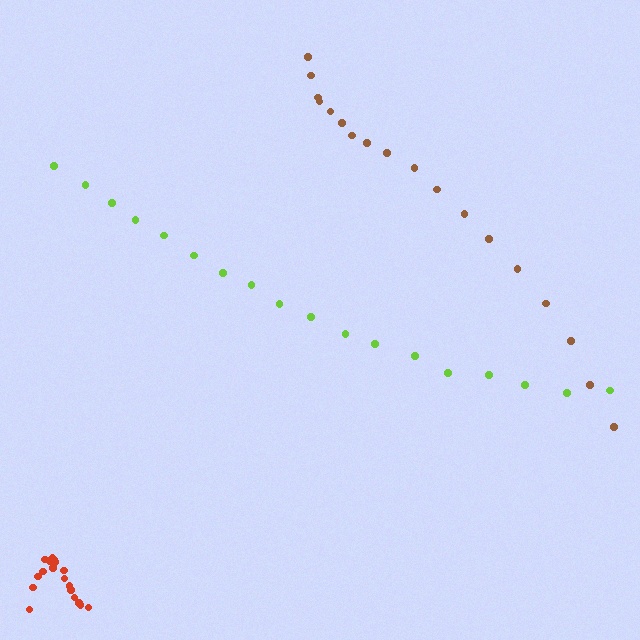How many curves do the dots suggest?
There are 3 distinct paths.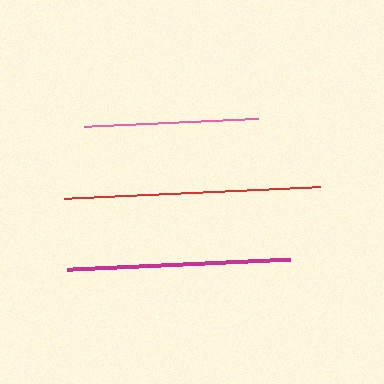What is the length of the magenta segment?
The magenta segment is approximately 222 pixels long.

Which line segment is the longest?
The red line is the longest at approximately 256 pixels.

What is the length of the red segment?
The red segment is approximately 256 pixels long.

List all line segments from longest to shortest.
From longest to shortest: red, magenta, pink.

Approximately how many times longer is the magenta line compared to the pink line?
The magenta line is approximately 1.3 times the length of the pink line.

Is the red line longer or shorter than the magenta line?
The red line is longer than the magenta line.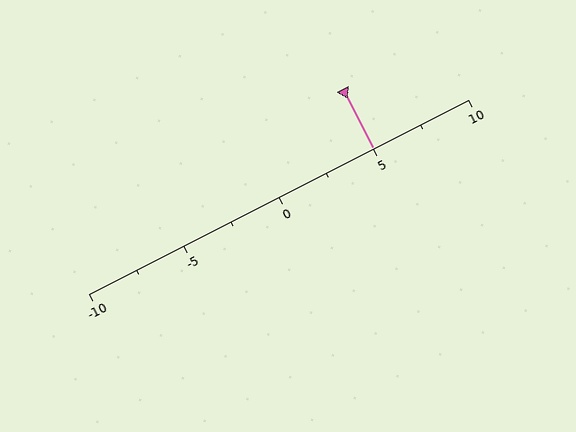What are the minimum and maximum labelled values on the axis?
The axis runs from -10 to 10.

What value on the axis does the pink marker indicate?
The marker indicates approximately 5.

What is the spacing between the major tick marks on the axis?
The major ticks are spaced 5 apart.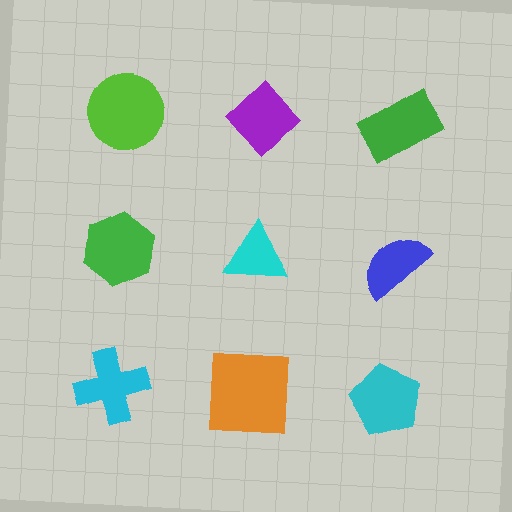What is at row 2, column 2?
A cyan triangle.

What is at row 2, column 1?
A green hexagon.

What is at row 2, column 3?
A blue semicircle.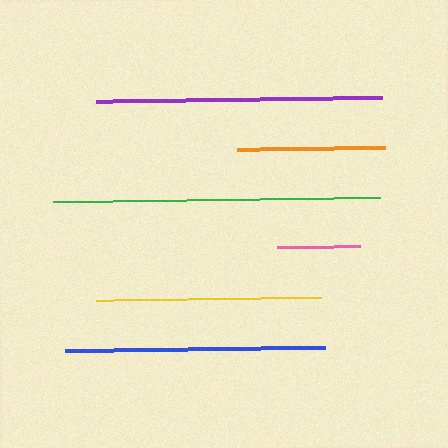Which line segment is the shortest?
The pink line is the shortest at approximately 84 pixels.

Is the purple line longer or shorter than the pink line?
The purple line is longer than the pink line.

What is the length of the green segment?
The green segment is approximately 327 pixels long.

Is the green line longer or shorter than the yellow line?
The green line is longer than the yellow line.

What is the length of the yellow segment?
The yellow segment is approximately 225 pixels long.